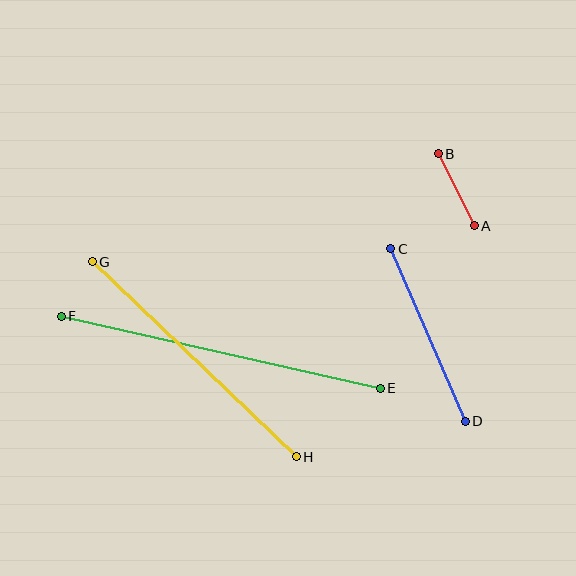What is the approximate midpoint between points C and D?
The midpoint is at approximately (428, 335) pixels.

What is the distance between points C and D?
The distance is approximately 188 pixels.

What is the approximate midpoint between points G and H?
The midpoint is at approximately (194, 359) pixels.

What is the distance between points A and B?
The distance is approximately 80 pixels.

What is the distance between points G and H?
The distance is approximately 282 pixels.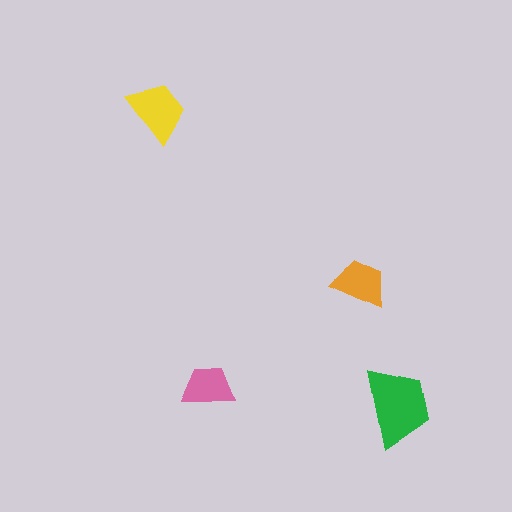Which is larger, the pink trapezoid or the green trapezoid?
The green one.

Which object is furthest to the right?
The green trapezoid is rightmost.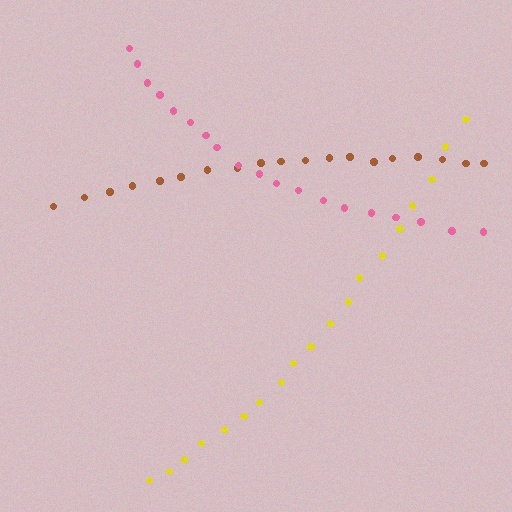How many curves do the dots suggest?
There are 3 distinct paths.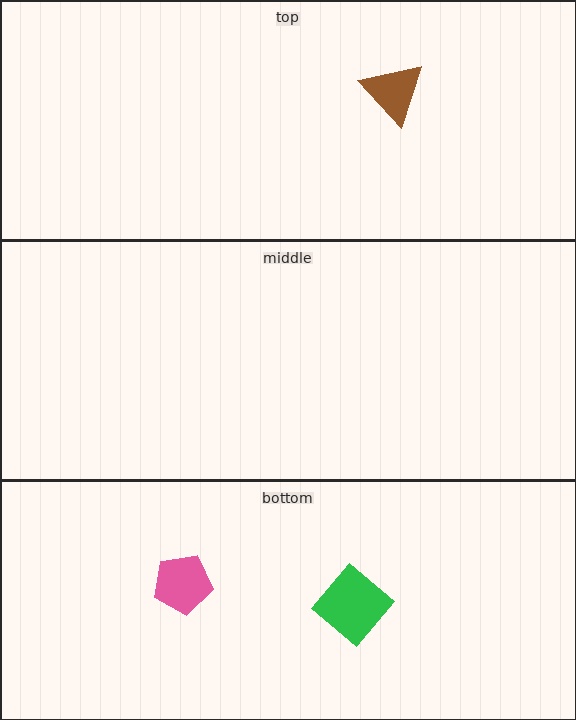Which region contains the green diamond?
The bottom region.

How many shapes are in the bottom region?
2.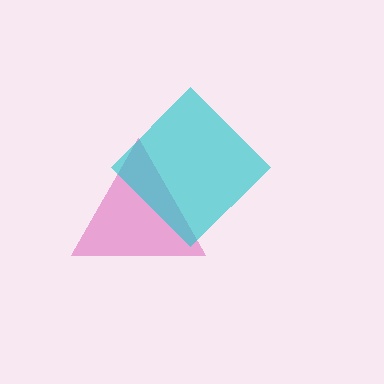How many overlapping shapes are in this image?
There are 2 overlapping shapes in the image.